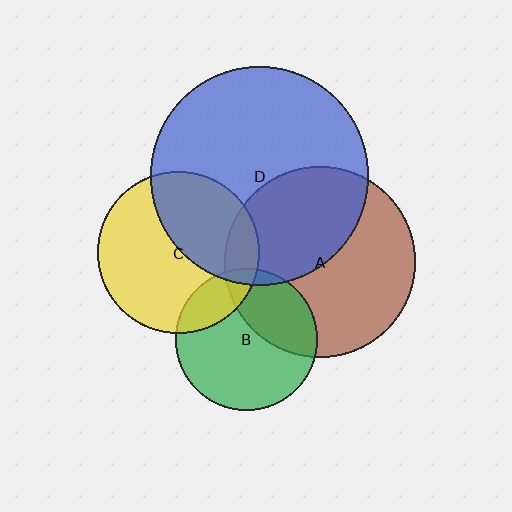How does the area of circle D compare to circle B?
Approximately 2.4 times.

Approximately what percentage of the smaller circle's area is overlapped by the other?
Approximately 45%.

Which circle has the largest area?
Circle D (blue).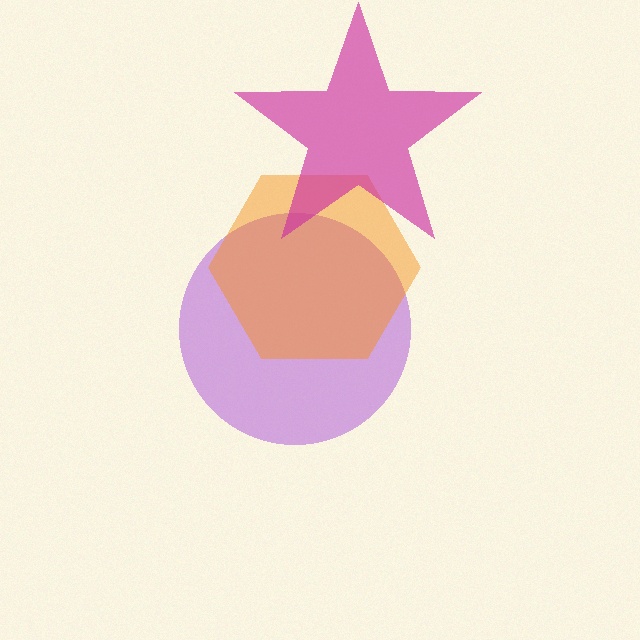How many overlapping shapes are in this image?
There are 3 overlapping shapes in the image.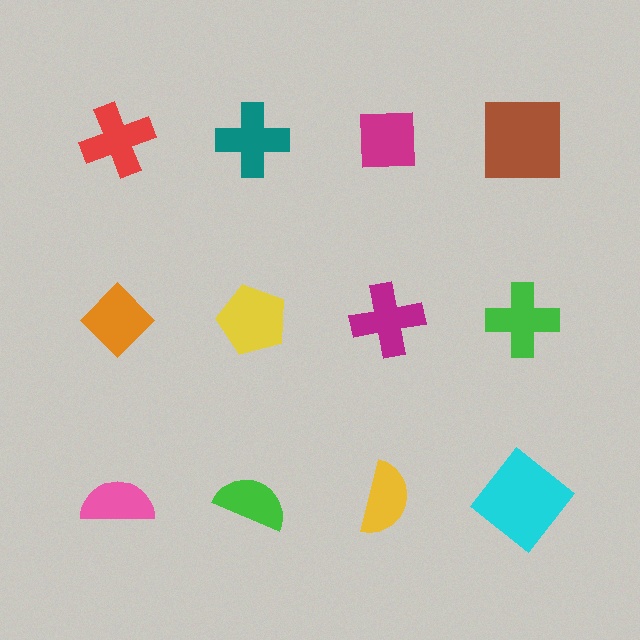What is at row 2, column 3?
A magenta cross.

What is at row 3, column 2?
A green semicircle.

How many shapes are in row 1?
4 shapes.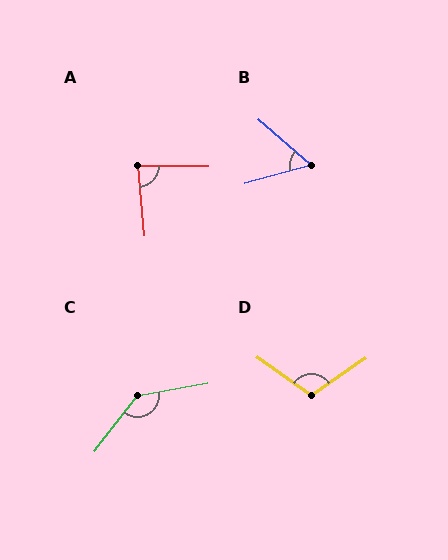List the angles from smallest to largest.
B (57°), A (85°), D (110°), C (138°).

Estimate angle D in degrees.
Approximately 110 degrees.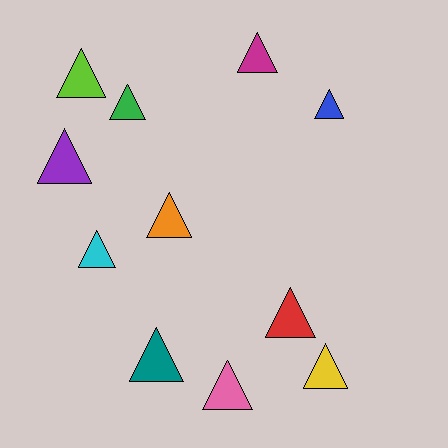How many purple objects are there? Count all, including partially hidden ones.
There is 1 purple object.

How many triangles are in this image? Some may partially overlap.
There are 11 triangles.